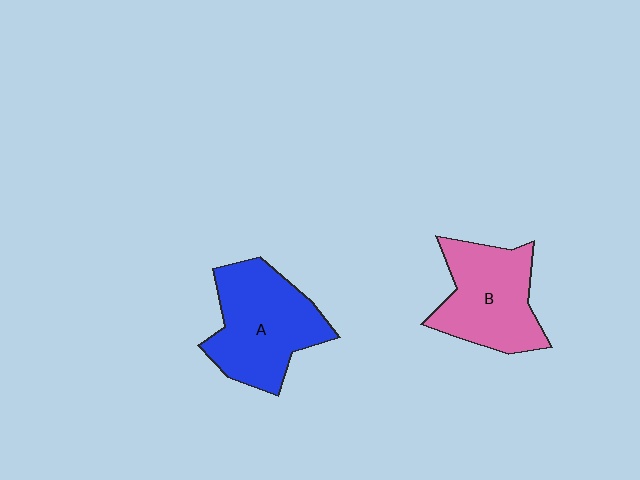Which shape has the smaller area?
Shape B (pink).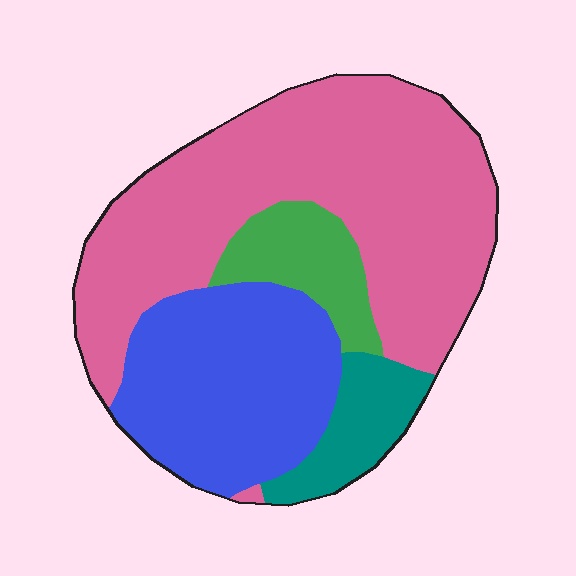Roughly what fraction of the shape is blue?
Blue covers 28% of the shape.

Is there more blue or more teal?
Blue.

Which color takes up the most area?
Pink, at roughly 55%.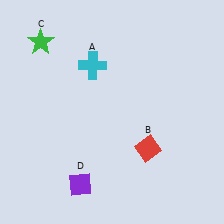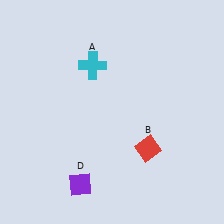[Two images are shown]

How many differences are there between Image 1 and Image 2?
There is 1 difference between the two images.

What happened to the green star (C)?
The green star (C) was removed in Image 2. It was in the top-left area of Image 1.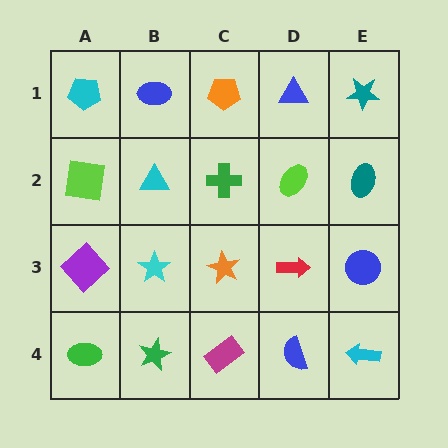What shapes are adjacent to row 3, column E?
A teal ellipse (row 2, column E), a cyan arrow (row 4, column E), a red arrow (row 3, column D).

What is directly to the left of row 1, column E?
A blue triangle.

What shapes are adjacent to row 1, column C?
A green cross (row 2, column C), a blue ellipse (row 1, column B), a blue triangle (row 1, column D).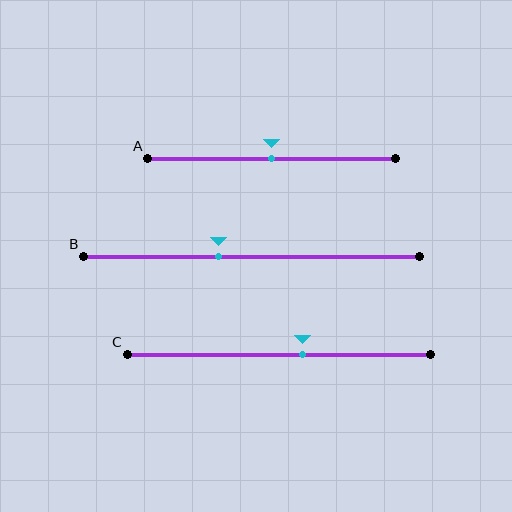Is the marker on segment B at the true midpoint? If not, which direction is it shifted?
No, the marker on segment B is shifted to the left by about 10% of the segment length.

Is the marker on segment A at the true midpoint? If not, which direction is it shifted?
Yes, the marker on segment A is at the true midpoint.